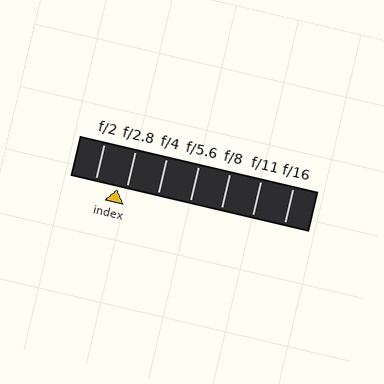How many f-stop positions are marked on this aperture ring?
There are 7 f-stop positions marked.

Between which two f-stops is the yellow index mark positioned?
The index mark is between f/2 and f/2.8.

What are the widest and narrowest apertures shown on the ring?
The widest aperture shown is f/2 and the narrowest is f/16.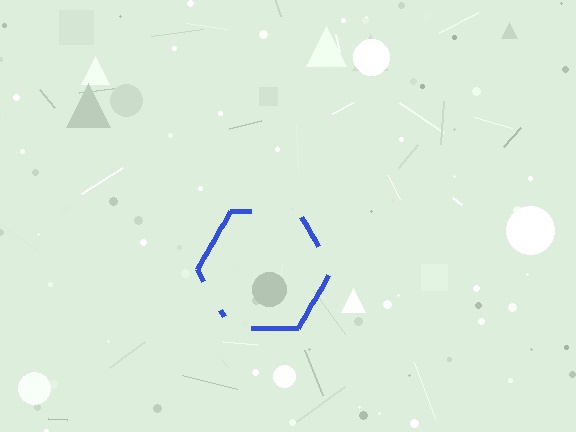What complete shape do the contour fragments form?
The contour fragments form a hexagon.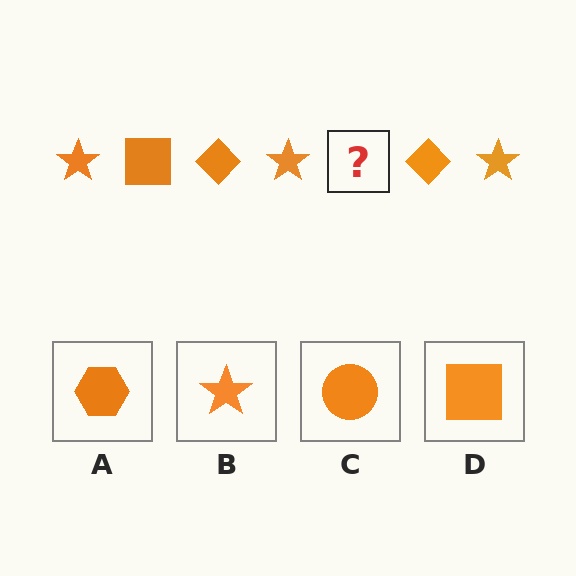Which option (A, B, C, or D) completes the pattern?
D.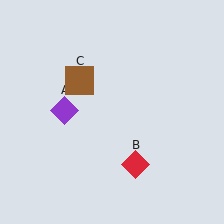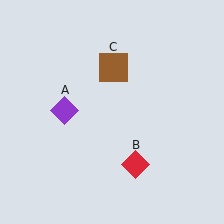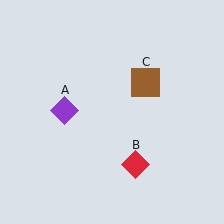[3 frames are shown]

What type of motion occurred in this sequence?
The brown square (object C) rotated clockwise around the center of the scene.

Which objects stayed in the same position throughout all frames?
Purple diamond (object A) and red diamond (object B) remained stationary.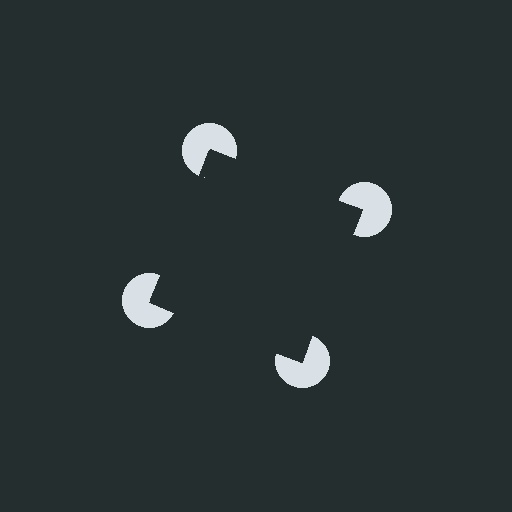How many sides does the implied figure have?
4 sides.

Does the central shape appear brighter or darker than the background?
It typically appears slightly darker than the background, even though no actual brightness change is drawn.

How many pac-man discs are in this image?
There are 4 — one at each vertex of the illusory square.